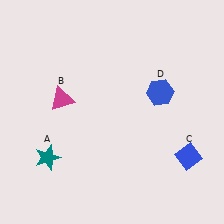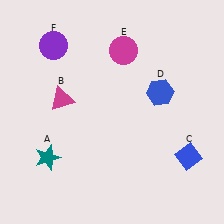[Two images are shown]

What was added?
A magenta circle (E), a purple circle (F) were added in Image 2.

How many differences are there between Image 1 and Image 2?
There are 2 differences between the two images.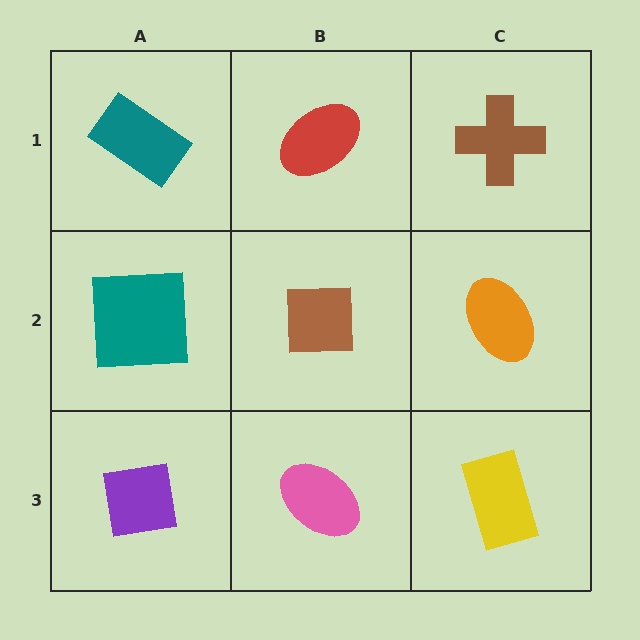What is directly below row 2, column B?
A pink ellipse.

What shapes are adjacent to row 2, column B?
A red ellipse (row 1, column B), a pink ellipse (row 3, column B), a teal square (row 2, column A), an orange ellipse (row 2, column C).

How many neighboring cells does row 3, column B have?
3.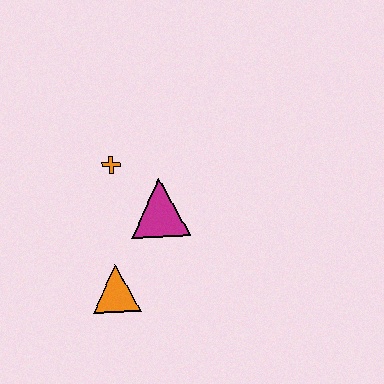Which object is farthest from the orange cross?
The orange triangle is farthest from the orange cross.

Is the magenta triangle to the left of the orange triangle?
No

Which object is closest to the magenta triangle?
The orange cross is closest to the magenta triangle.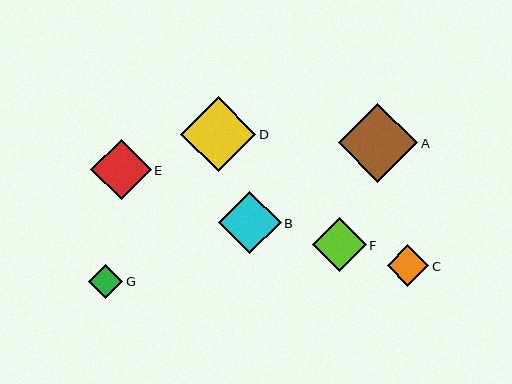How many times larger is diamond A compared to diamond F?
Diamond A is approximately 1.5 times the size of diamond F.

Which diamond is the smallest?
Diamond G is the smallest with a size of approximately 34 pixels.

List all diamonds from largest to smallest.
From largest to smallest: A, D, B, E, F, C, G.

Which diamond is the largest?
Diamond A is the largest with a size of approximately 79 pixels.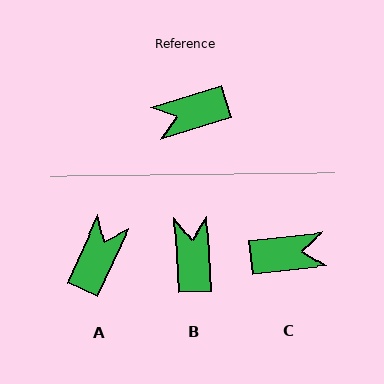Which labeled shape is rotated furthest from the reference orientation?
C, about 168 degrees away.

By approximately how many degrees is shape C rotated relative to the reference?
Approximately 168 degrees counter-clockwise.